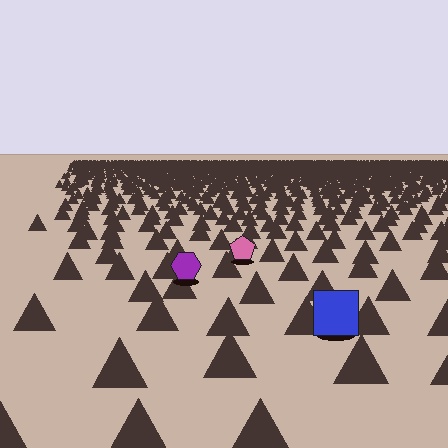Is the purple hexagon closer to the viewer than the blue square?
No. The blue square is closer — you can tell from the texture gradient: the ground texture is coarser near it.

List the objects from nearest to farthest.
From nearest to farthest: the blue square, the purple hexagon, the pink pentagon.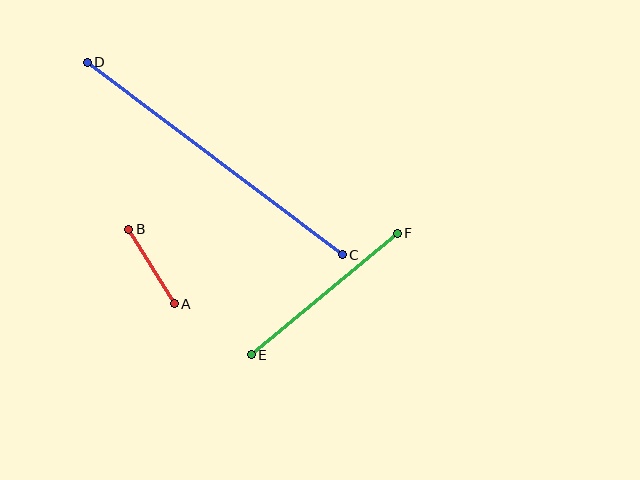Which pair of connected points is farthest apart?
Points C and D are farthest apart.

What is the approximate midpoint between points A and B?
The midpoint is at approximately (151, 267) pixels.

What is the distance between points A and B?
The distance is approximately 87 pixels.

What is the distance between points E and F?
The distance is approximately 190 pixels.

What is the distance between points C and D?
The distance is approximately 319 pixels.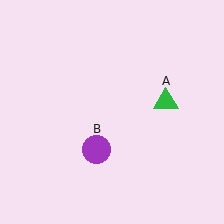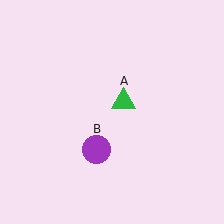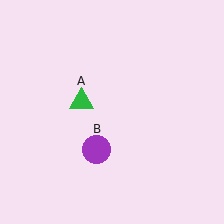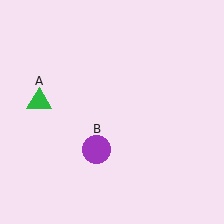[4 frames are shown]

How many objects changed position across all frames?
1 object changed position: green triangle (object A).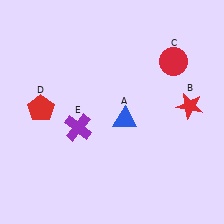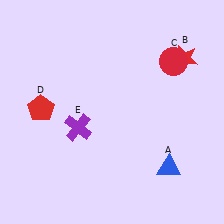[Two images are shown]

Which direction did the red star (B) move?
The red star (B) moved up.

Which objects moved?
The objects that moved are: the blue triangle (A), the red star (B).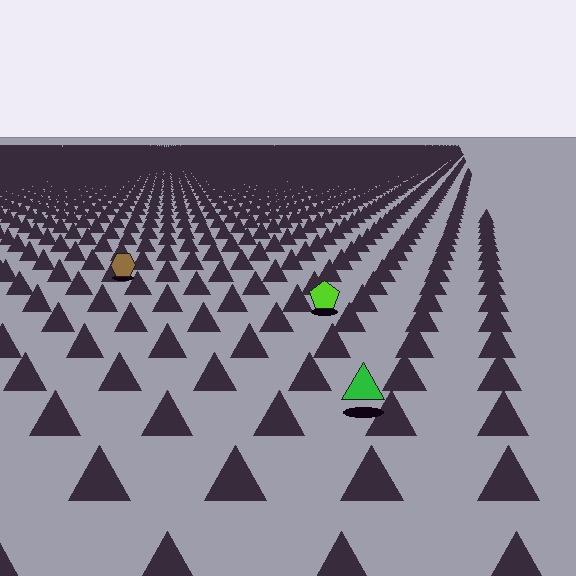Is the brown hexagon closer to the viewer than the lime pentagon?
No. The lime pentagon is closer — you can tell from the texture gradient: the ground texture is coarser near it.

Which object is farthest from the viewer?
The brown hexagon is farthest from the viewer. It appears smaller and the ground texture around it is denser.